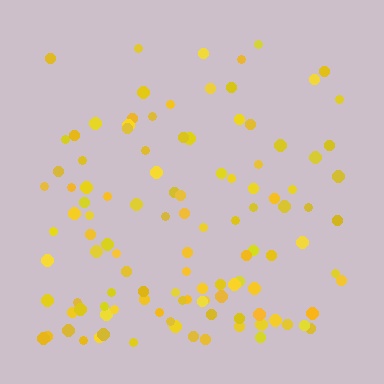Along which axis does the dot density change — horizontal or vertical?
Vertical.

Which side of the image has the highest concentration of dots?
The bottom.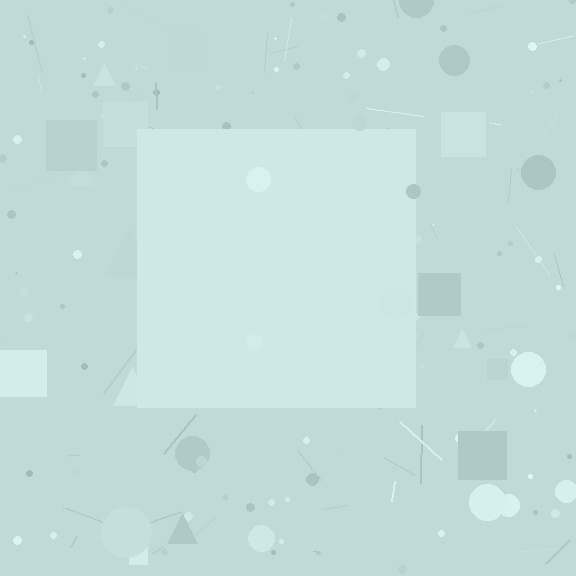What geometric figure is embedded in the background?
A square is embedded in the background.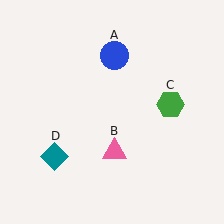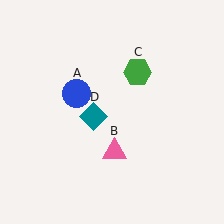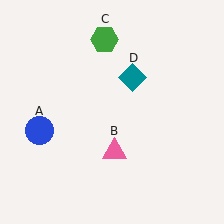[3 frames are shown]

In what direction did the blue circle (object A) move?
The blue circle (object A) moved down and to the left.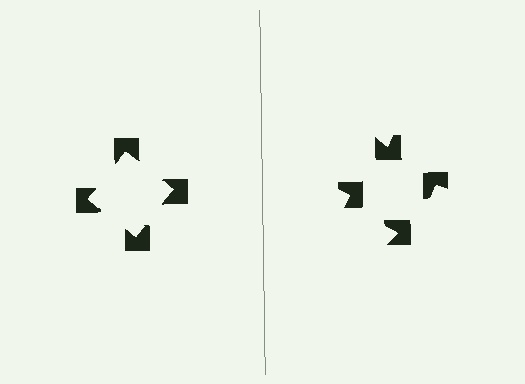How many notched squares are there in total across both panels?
8 — 4 on each side.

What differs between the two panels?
The notched squares are positioned identically on both sides; only the wedge orientations differ. On the left they align to a square; on the right they are misaligned.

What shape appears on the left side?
An illusory square.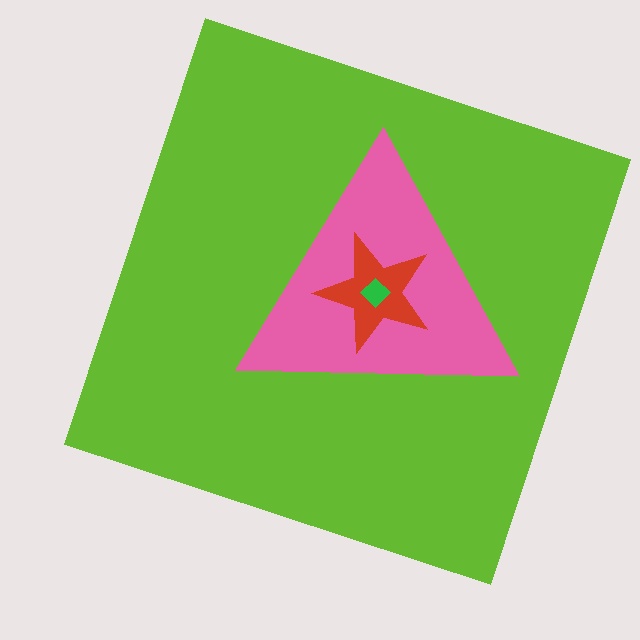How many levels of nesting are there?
4.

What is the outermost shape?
The lime square.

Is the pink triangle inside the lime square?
Yes.